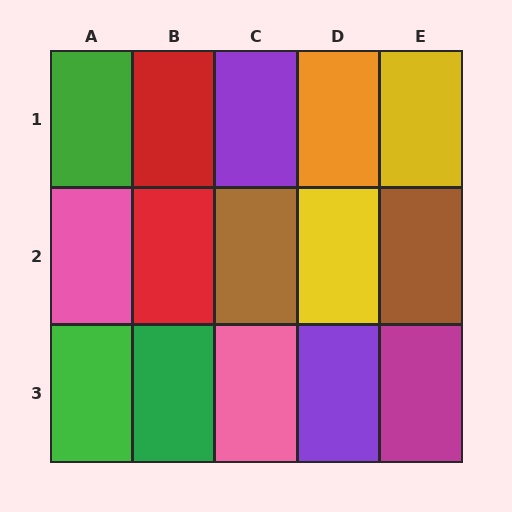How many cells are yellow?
2 cells are yellow.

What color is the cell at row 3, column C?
Pink.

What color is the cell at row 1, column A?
Green.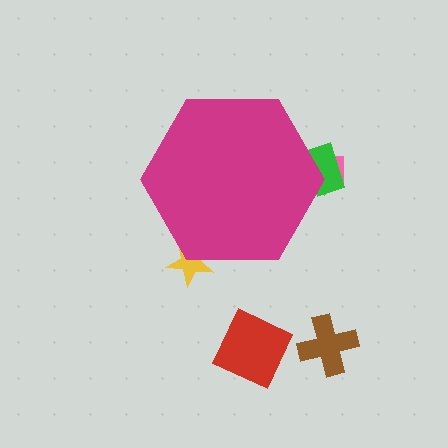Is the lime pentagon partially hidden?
Yes, the lime pentagon is partially hidden behind the magenta hexagon.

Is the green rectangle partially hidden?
Yes, the green rectangle is partially hidden behind the magenta hexagon.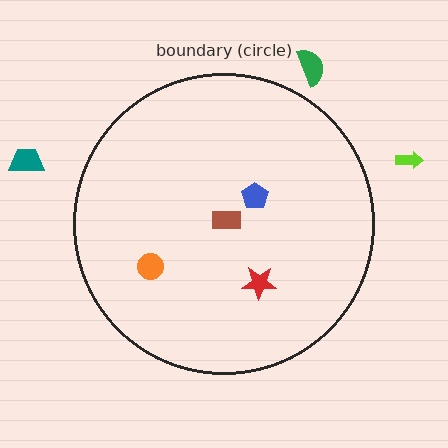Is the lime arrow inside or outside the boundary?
Outside.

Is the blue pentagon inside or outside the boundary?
Inside.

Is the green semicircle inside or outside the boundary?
Outside.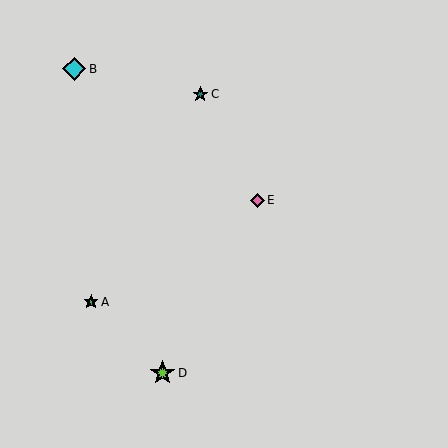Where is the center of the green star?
The center of the green star is at (91, 302).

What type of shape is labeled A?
Shape A is a green star.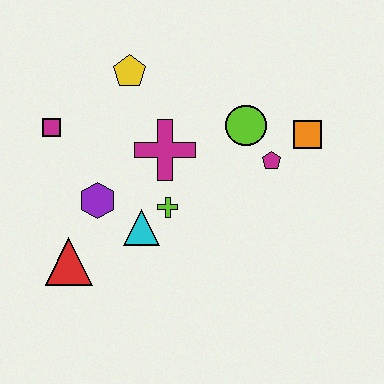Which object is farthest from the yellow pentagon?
The red triangle is farthest from the yellow pentagon.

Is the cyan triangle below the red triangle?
No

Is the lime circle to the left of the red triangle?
No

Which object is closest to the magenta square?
The purple hexagon is closest to the magenta square.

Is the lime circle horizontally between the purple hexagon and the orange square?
Yes